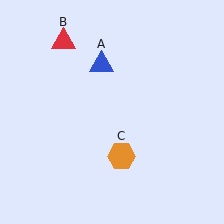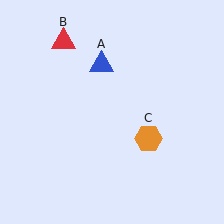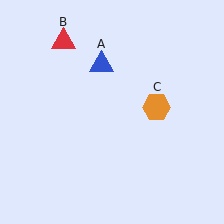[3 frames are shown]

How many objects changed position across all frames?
1 object changed position: orange hexagon (object C).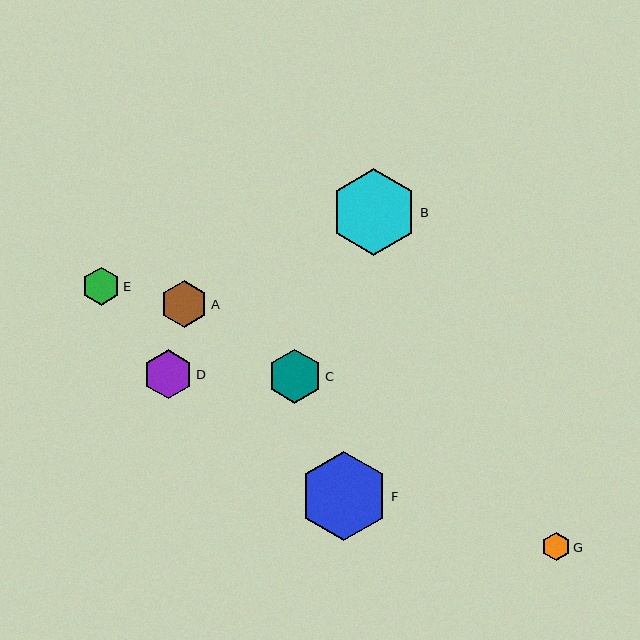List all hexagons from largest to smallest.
From largest to smallest: F, B, C, D, A, E, G.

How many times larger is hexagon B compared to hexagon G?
Hexagon B is approximately 3.1 times the size of hexagon G.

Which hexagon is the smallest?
Hexagon G is the smallest with a size of approximately 28 pixels.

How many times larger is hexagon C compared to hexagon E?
Hexagon C is approximately 1.4 times the size of hexagon E.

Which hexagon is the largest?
Hexagon F is the largest with a size of approximately 88 pixels.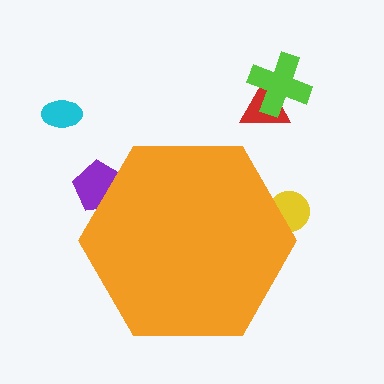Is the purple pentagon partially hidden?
Yes, the purple pentagon is partially hidden behind the orange hexagon.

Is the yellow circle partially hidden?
Yes, the yellow circle is partially hidden behind the orange hexagon.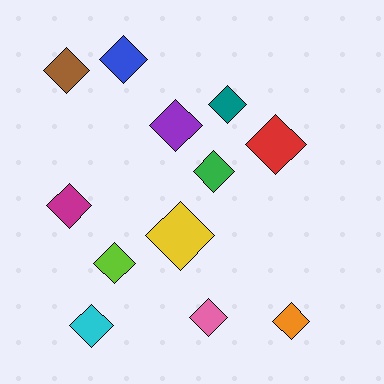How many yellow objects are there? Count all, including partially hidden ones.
There is 1 yellow object.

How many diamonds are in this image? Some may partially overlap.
There are 12 diamonds.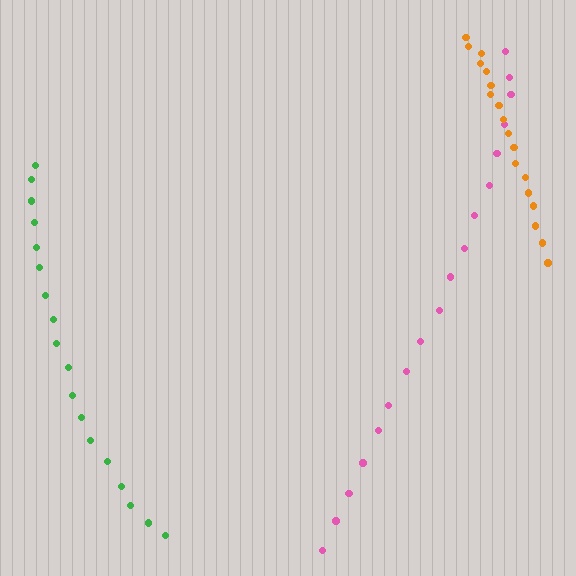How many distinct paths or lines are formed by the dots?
There are 3 distinct paths.